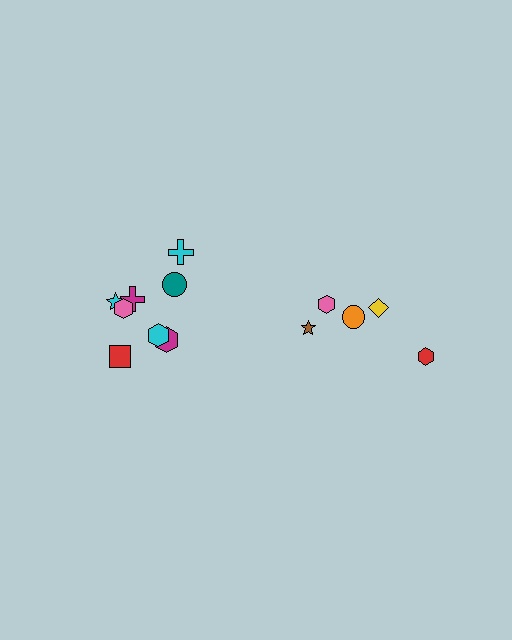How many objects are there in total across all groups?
There are 13 objects.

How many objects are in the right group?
There are 5 objects.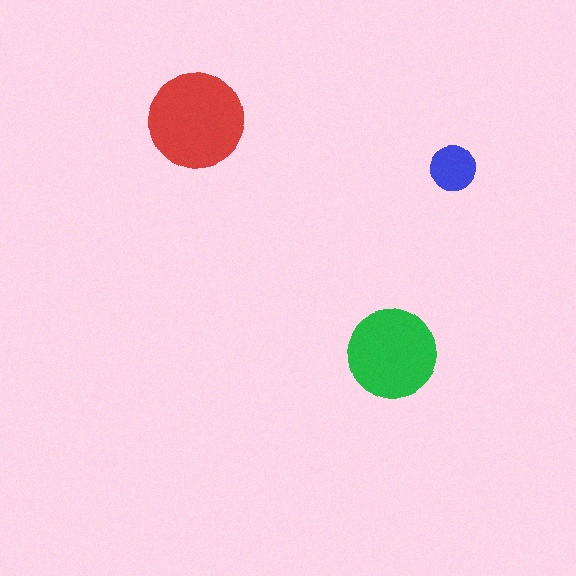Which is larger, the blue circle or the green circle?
The green one.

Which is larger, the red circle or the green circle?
The red one.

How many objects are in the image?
There are 3 objects in the image.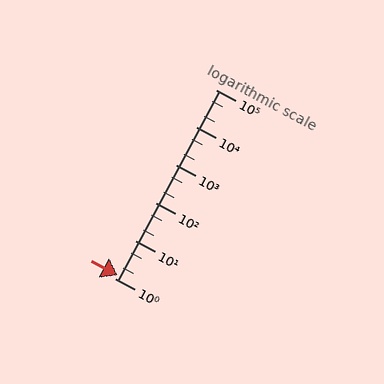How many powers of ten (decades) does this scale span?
The scale spans 5 decades, from 1 to 100000.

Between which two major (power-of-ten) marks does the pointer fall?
The pointer is between 1 and 10.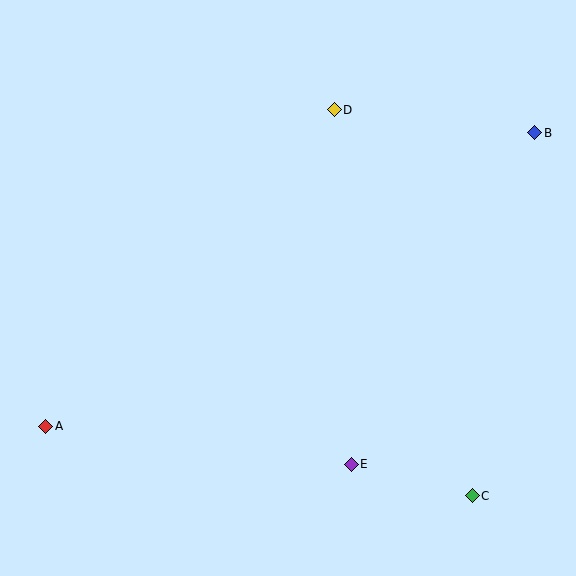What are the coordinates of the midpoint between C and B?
The midpoint between C and B is at (503, 314).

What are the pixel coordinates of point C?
Point C is at (472, 496).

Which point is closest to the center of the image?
Point D at (334, 110) is closest to the center.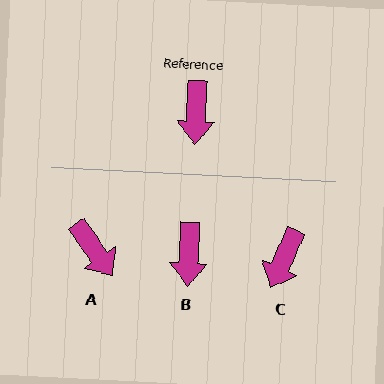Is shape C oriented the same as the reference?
No, it is off by about 21 degrees.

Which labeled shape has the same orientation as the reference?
B.